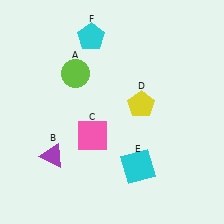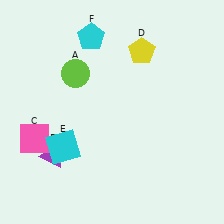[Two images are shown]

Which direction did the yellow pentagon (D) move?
The yellow pentagon (D) moved up.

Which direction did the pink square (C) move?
The pink square (C) moved left.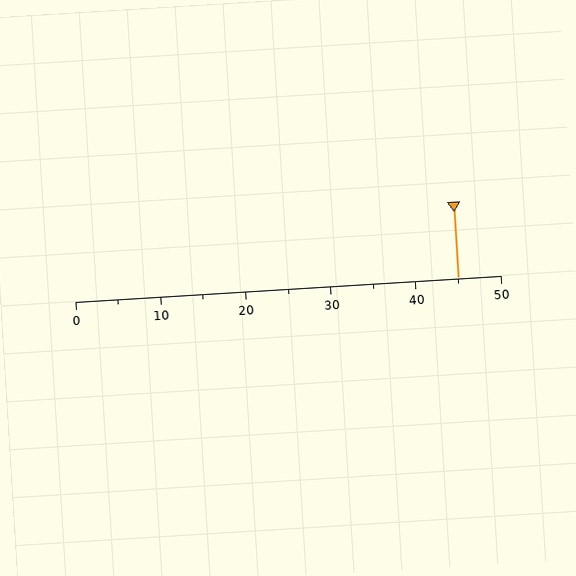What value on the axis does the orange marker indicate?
The marker indicates approximately 45.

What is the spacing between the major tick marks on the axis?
The major ticks are spaced 10 apart.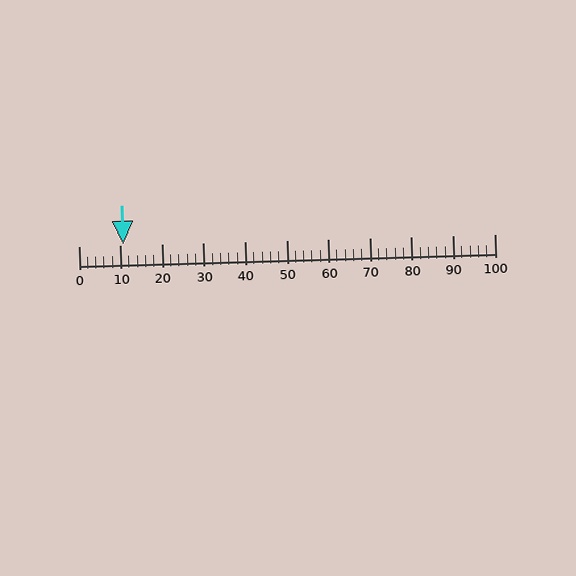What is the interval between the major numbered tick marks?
The major tick marks are spaced 10 units apart.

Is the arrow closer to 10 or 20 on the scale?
The arrow is closer to 10.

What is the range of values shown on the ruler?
The ruler shows values from 0 to 100.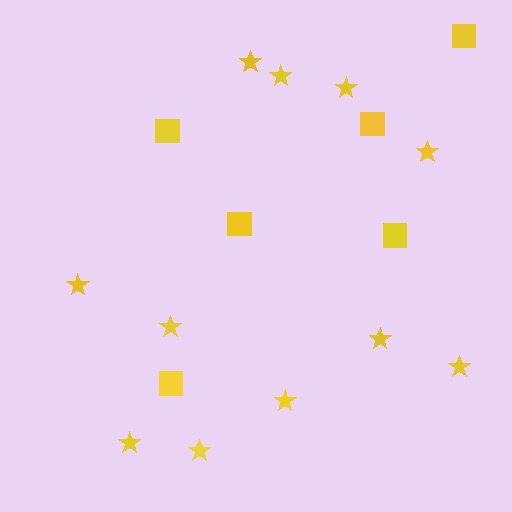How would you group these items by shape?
There are 2 groups: one group of stars (11) and one group of squares (6).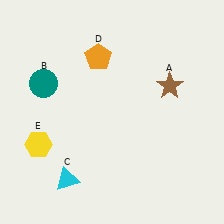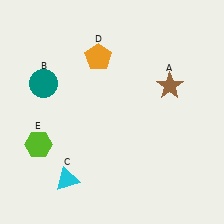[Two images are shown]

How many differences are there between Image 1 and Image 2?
There is 1 difference between the two images.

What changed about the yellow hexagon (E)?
In Image 1, E is yellow. In Image 2, it changed to lime.